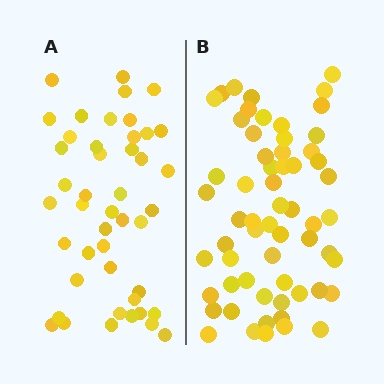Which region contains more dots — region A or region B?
Region B (the right region) has more dots.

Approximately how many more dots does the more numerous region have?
Region B has approximately 15 more dots than region A.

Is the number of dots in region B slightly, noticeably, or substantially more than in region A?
Region B has noticeably more, but not dramatically so. The ratio is roughly 1.3 to 1.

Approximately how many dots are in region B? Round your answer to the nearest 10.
About 60 dots.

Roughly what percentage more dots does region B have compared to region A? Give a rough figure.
About 35% more.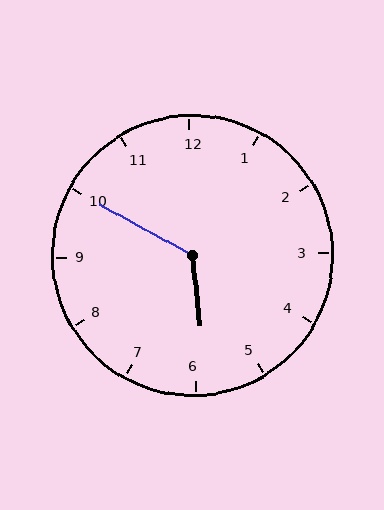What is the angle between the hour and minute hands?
Approximately 125 degrees.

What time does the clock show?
5:50.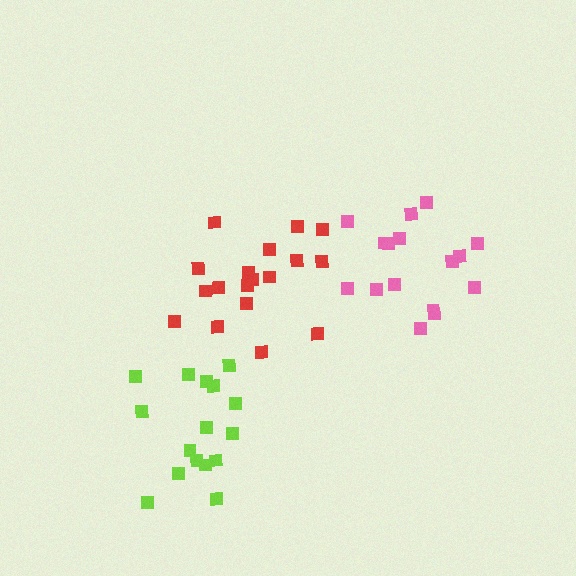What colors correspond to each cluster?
The clusters are colored: pink, red, lime.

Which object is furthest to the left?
The lime cluster is leftmost.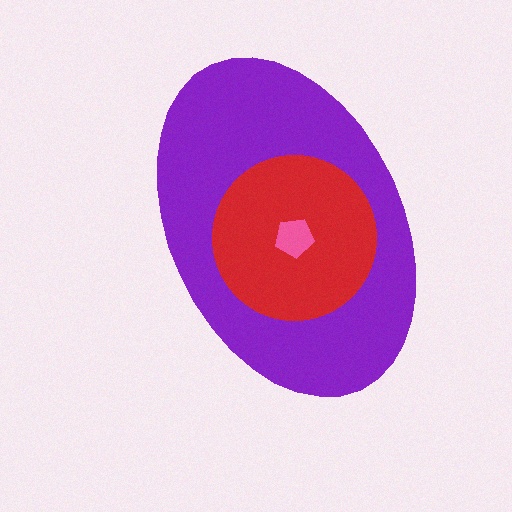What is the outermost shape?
The purple ellipse.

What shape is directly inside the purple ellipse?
The red circle.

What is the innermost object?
The pink pentagon.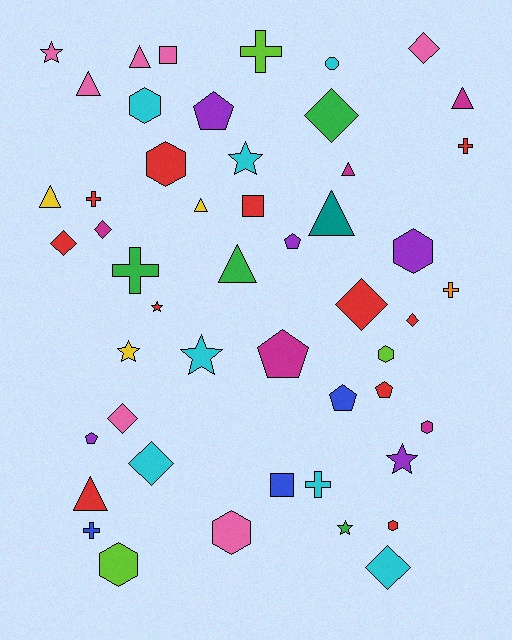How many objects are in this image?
There are 50 objects.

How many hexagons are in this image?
There are 8 hexagons.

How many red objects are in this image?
There are 11 red objects.